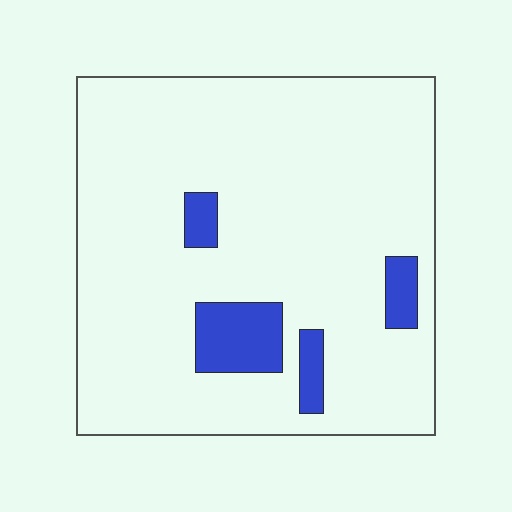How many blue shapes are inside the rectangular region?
4.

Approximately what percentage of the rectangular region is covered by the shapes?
Approximately 10%.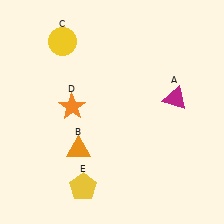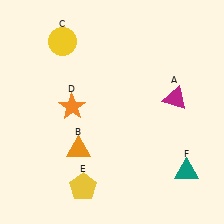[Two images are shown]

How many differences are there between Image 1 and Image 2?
There is 1 difference between the two images.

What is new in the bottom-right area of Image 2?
A teal triangle (F) was added in the bottom-right area of Image 2.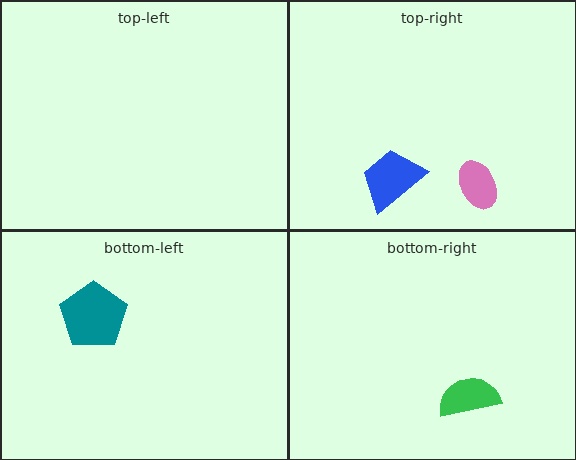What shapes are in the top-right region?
The pink ellipse, the blue trapezoid.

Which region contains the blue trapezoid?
The top-right region.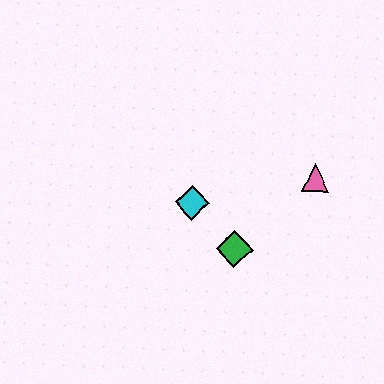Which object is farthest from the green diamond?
The pink triangle is farthest from the green diamond.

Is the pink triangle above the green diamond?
Yes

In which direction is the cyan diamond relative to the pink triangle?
The cyan diamond is to the left of the pink triangle.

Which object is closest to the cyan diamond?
The green diamond is closest to the cyan diamond.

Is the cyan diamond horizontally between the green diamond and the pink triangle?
No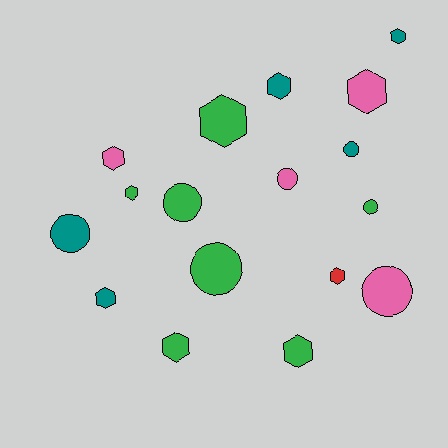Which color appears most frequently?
Green, with 7 objects.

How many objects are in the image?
There are 17 objects.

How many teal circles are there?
There are 2 teal circles.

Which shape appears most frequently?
Hexagon, with 10 objects.